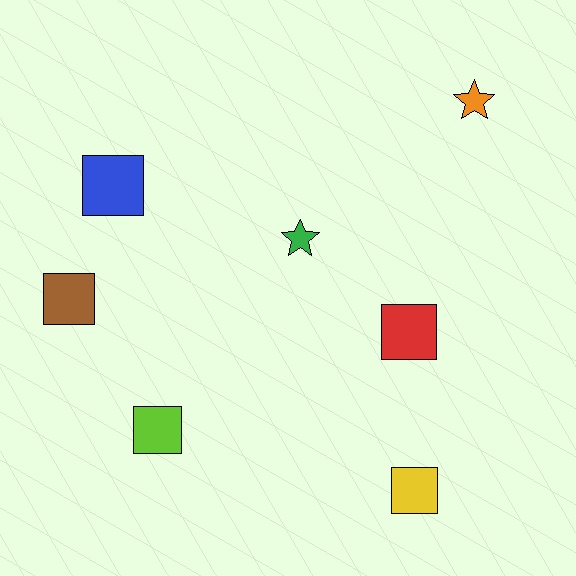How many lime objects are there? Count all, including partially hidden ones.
There is 1 lime object.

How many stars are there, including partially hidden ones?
There are 2 stars.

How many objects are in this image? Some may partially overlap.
There are 7 objects.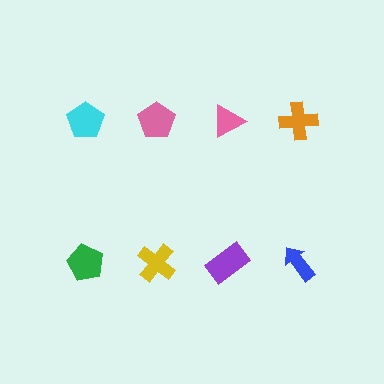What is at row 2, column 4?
A blue arrow.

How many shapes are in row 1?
4 shapes.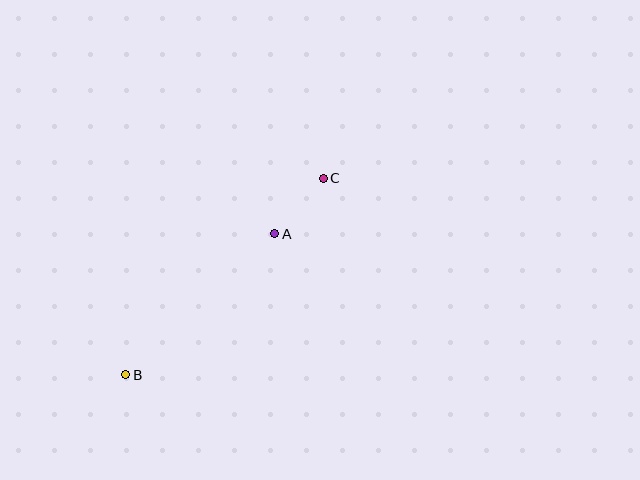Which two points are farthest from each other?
Points B and C are farthest from each other.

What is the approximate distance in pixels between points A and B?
The distance between A and B is approximately 205 pixels.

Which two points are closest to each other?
Points A and C are closest to each other.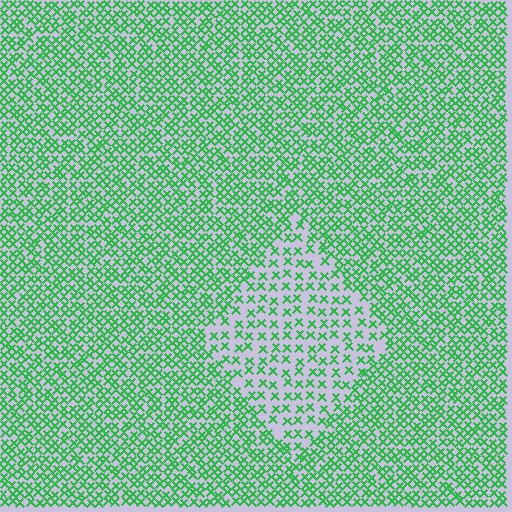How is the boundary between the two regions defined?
The boundary is defined by a change in element density (approximately 2.0x ratio). All elements are the same color, size, and shape.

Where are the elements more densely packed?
The elements are more densely packed outside the diamond boundary.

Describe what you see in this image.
The image contains small green elements arranged at two different densities. A diamond-shaped region is visible where the elements are less densely packed than the surrounding area.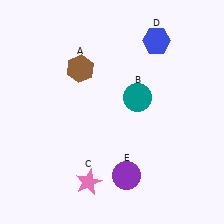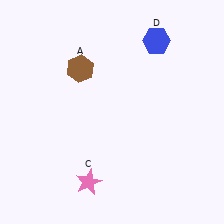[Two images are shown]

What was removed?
The teal circle (B), the purple circle (E) were removed in Image 2.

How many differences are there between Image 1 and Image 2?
There are 2 differences between the two images.